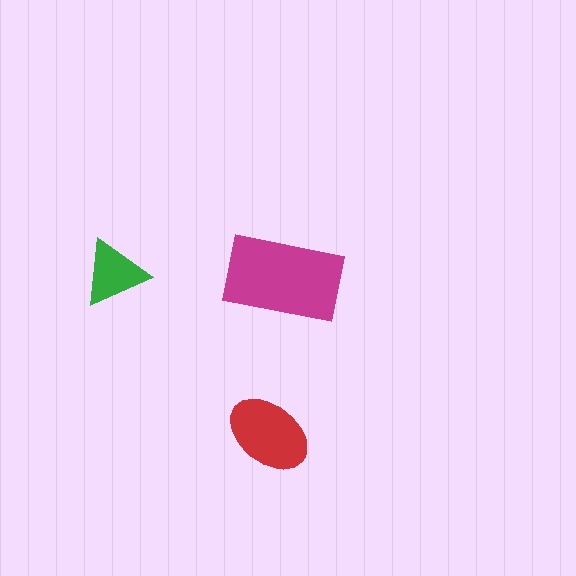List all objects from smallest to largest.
The green triangle, the red ellipse, the magenta rectangle.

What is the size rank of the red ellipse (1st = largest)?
2nd.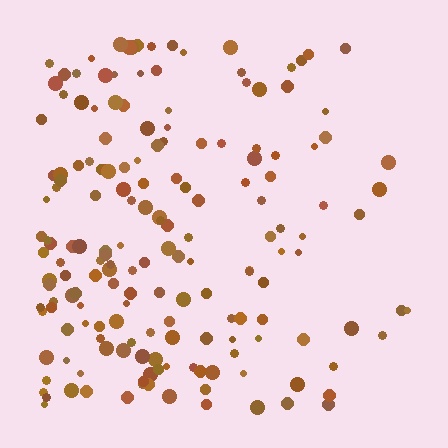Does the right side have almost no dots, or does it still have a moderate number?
Still a moderate number, just noticeably fewer than the left.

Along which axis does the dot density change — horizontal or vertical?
Horizontal.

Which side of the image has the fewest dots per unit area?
The right.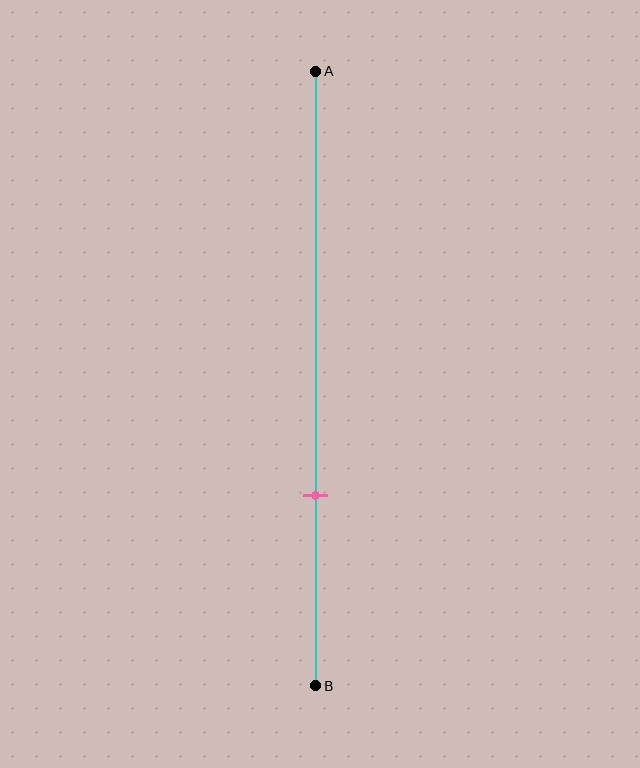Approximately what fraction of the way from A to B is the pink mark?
The pink mark is approximately 70% of the way from A to B.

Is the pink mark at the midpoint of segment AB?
No, the mark is at about 70% from A, not at the 50% midpoint.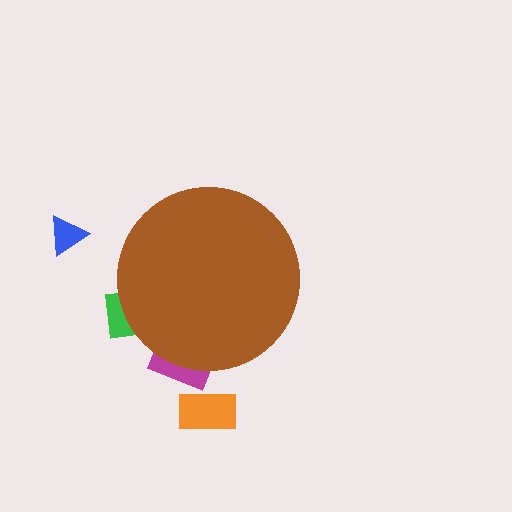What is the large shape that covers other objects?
A brown circle.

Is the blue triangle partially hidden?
No, the blue triangle is fully visible.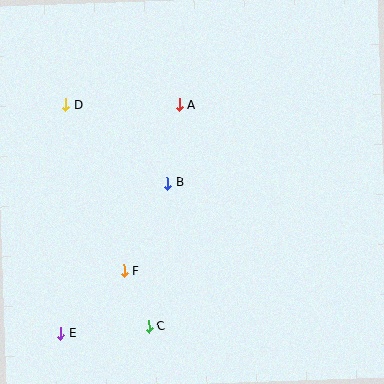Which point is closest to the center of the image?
Point B at (168, 183) is closest to the center.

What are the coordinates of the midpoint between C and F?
The midpoint between C and F is at (136, 299).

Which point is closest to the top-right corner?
Point A is closest to the top-right corner.